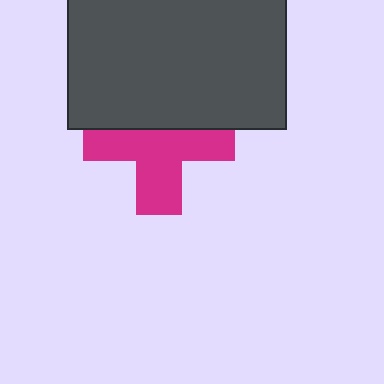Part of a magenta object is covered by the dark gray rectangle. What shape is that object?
It is a cross.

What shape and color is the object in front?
The object in front is a dark gray rectangle.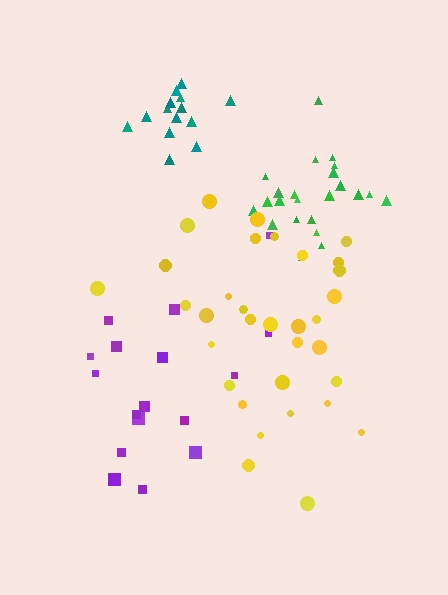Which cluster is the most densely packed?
Teal.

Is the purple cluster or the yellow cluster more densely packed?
Yellow.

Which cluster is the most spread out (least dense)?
Purple.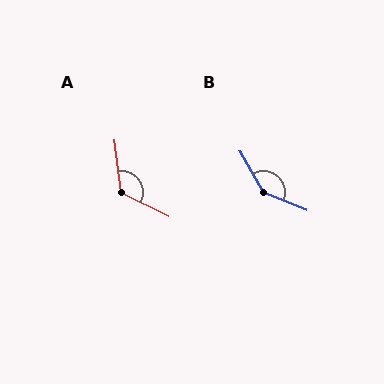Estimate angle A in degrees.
Approximately 124 degrees.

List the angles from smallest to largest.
A (124°), B (142°).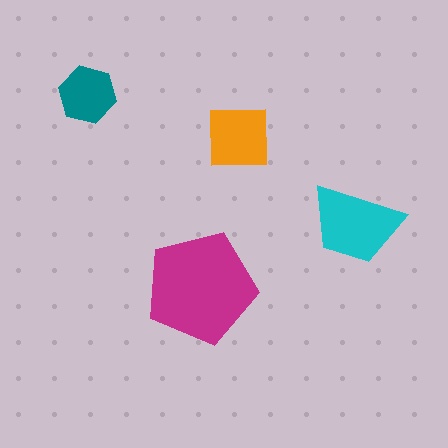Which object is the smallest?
The teal hexagon.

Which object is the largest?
The magenta pentagon.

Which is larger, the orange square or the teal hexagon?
The orange square.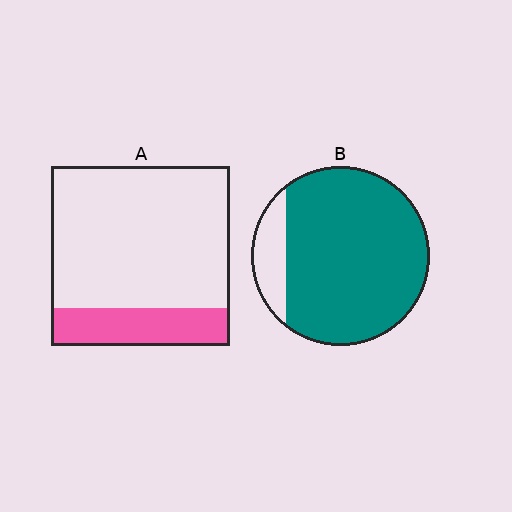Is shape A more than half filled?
No.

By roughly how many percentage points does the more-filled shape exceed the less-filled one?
By roughly 65 percentage points (B over A).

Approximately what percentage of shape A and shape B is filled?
A is approximately 20% and B is approximately 85%.